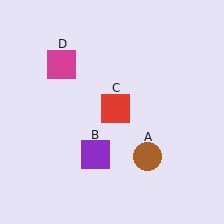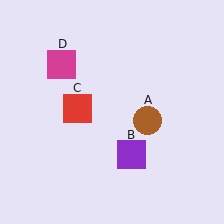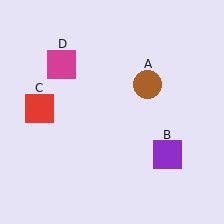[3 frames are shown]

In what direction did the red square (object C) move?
The red square (object C) moved left.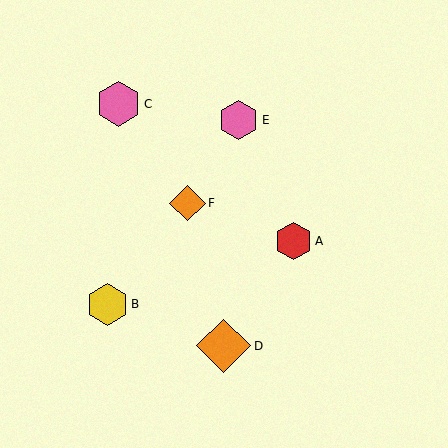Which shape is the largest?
The orange diamond (labeled D) is the largest.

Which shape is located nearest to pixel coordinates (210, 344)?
The orange diamond (labeled D) at (224, 346) is nearest to that location.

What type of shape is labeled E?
Shape E is a pink hexagon.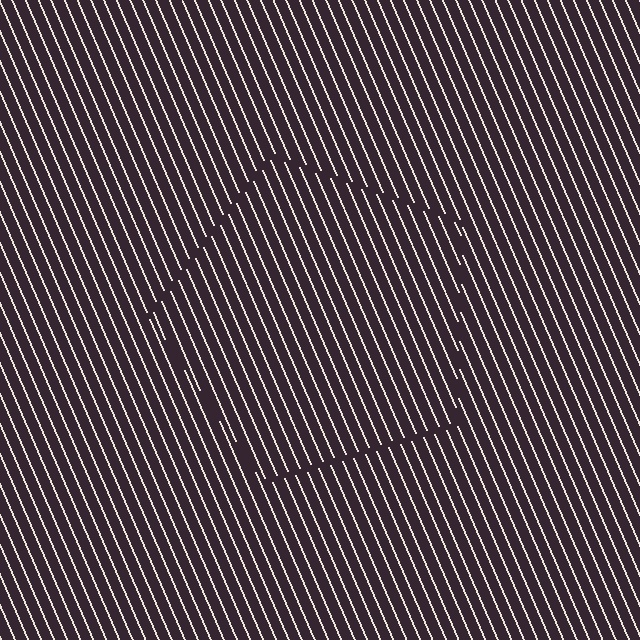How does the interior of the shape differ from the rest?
The interior of the shape contains the same grating, shifted by half a period — the contour is defined by the phase discontinuity where line-ends from the inner and outer gratings abut.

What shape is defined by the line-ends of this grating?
An illusory pentagon. The interior of the shape contains the same grating, shifted by half a period — the contour is defined by the phase discontinuity where line-ends from the inner and outer gratings abut.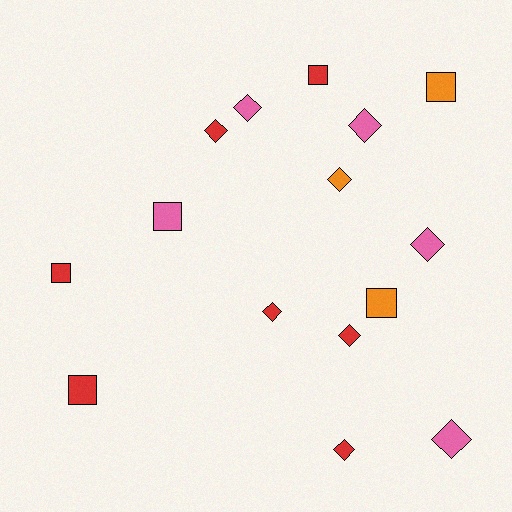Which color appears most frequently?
Red, with 7 objects.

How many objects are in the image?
There are 15 objects.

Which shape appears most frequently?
Diamond, with 9 objects.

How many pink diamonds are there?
There are 4 pink diamonds.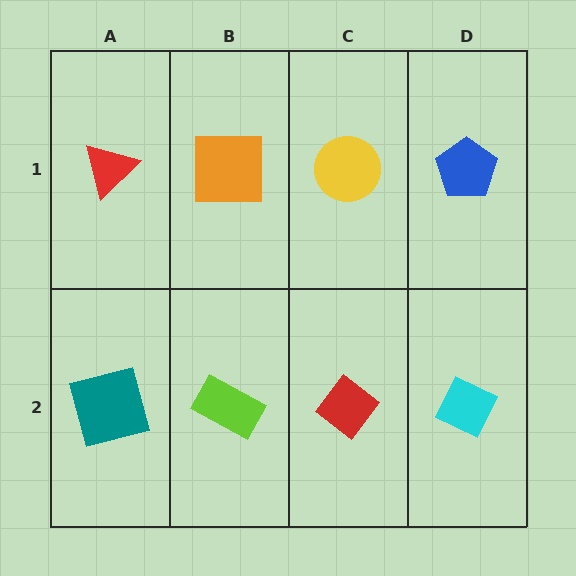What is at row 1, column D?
A blue pentagon.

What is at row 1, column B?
An orange square.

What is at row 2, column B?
A lime rectangle.